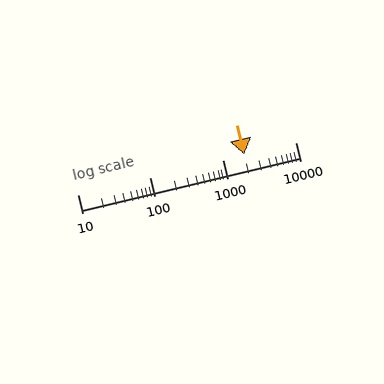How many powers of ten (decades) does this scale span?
The scale spans 3 decades, from 10 to 10000.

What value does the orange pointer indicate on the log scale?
The pointer indicates approximately 2000.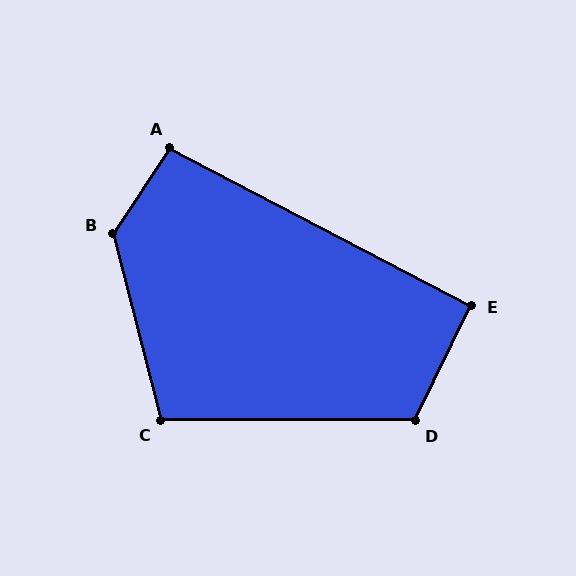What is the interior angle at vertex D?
Approximately 116 degrees (obtuse).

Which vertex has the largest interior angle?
B, at approximately 132 degrees.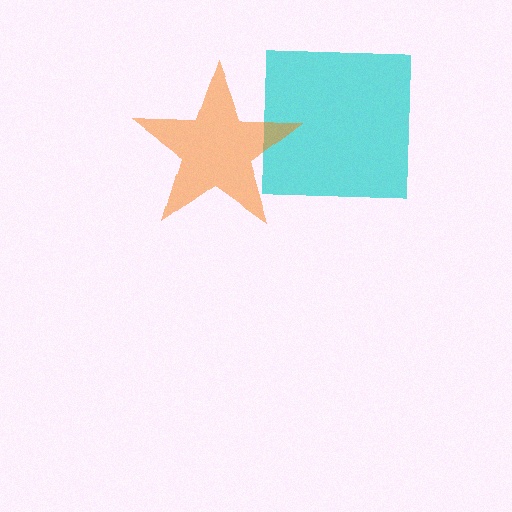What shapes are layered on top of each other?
The layered shapes are: a cyan square, an orange star.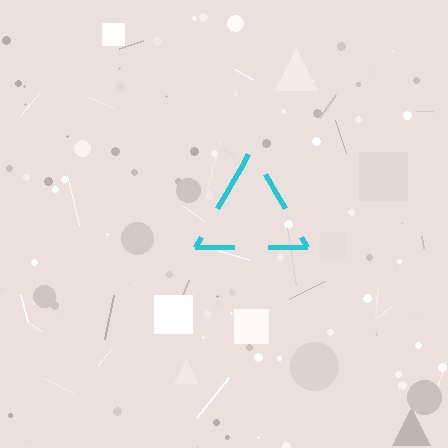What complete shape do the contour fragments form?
The contour fragments form a triangle.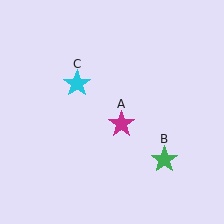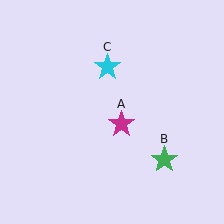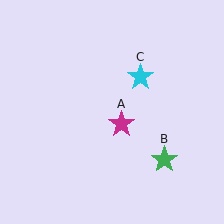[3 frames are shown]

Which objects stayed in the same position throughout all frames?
Magenta star (object A) and green star (object B) remained stationary.